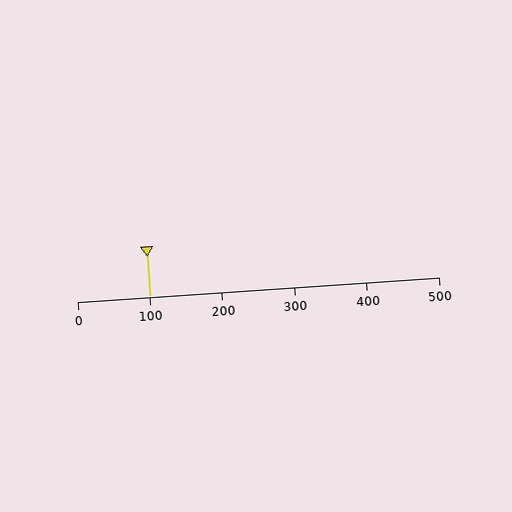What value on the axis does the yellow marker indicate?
The marker indicates approximately 100.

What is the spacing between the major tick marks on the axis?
The major ticks are spaced 100 apart.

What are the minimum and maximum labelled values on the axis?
The axis runs from 0 to 500.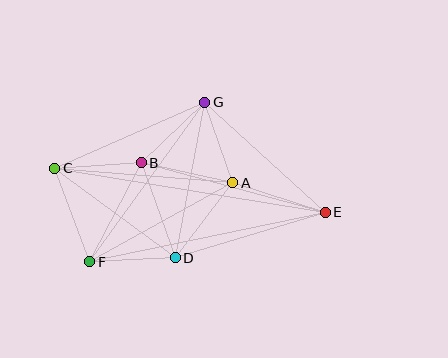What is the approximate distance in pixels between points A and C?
The distance between A and C is approximately 179 pixels.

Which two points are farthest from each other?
Points C and E are farthest from each other.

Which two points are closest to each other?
Points A and G are closest to each other.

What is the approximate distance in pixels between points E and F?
The distance between E and F is approximately 241 pixels.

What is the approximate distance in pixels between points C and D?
The distance between C and D is approximately 150 pixels.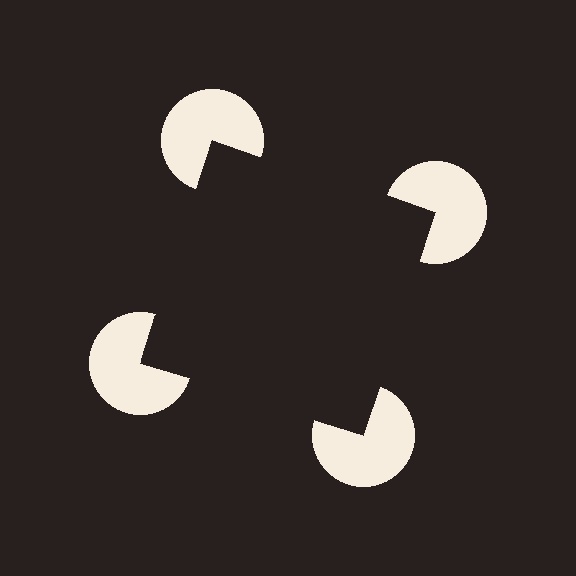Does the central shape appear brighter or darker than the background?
It typically appears slightly darker than the background, even though no actual brightness change is drawn.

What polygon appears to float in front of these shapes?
An illusory square — its edges are inferred from the aligned wedge cuts in the pac-man discs, not physically drawn.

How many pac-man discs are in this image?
There are 4 — one at each vertex of the illusory square.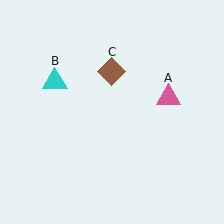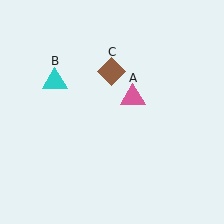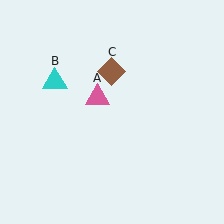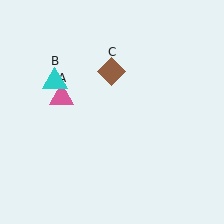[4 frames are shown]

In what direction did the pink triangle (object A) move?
The pink triangle (object A) moved left.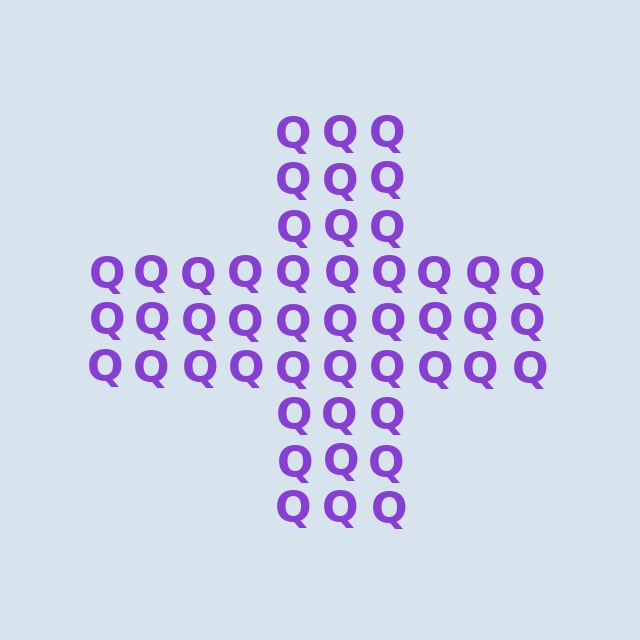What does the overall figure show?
The overall figure shows a cross.